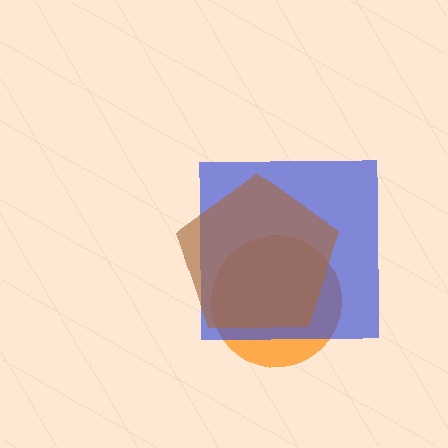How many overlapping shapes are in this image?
There are 3 overlapping shapes in the image.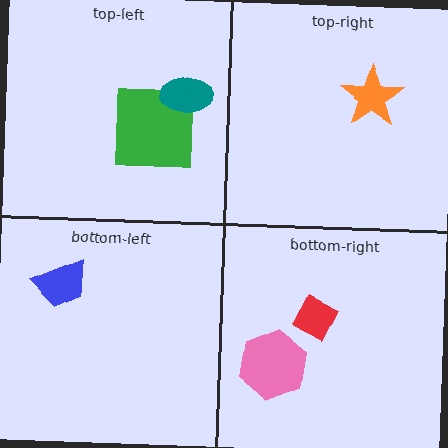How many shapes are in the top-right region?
1.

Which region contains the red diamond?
The bottom-right region.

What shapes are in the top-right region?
The orange star.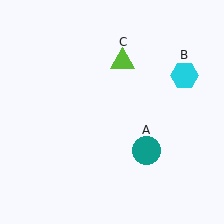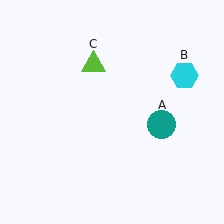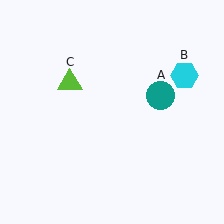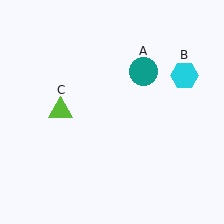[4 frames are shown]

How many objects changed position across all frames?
2 objects changed position: teal circle (object A), lime triangle (object C).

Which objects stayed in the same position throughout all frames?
Cyan hexagon (object B) remained stationary.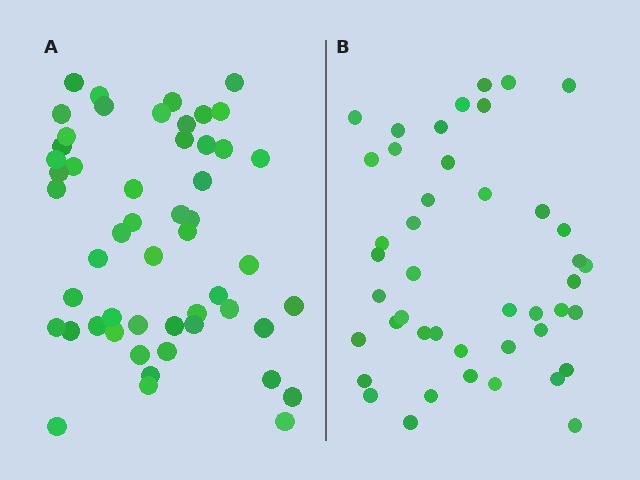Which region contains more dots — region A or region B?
Region A (the left region) has more dots.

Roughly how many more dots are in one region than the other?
Region A has roughly 8 or so more dots than region B.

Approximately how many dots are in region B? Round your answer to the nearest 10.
About 40 dots. (The exact count is 44, which rounds to 40.)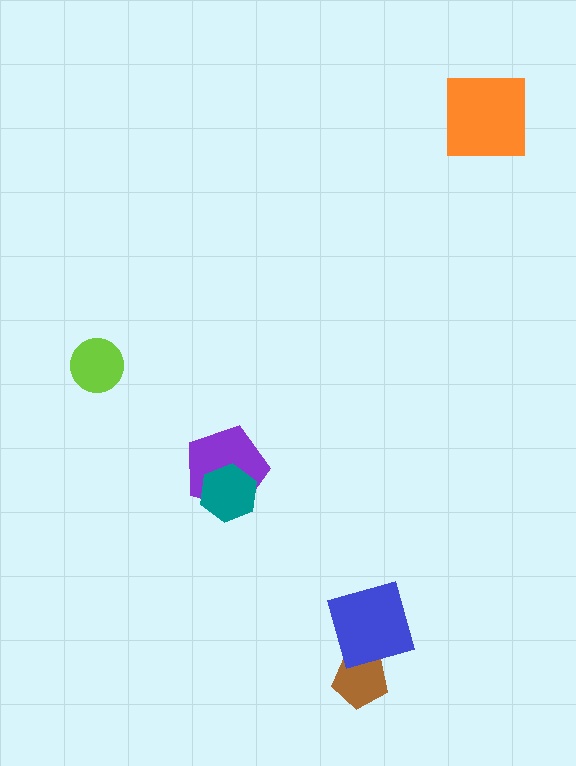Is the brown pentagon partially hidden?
Yes, it is partially covered by another shape.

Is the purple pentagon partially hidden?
Yes, it is partially covered by another shape.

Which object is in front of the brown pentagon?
The blue diamond is in front of the brown pentagon.